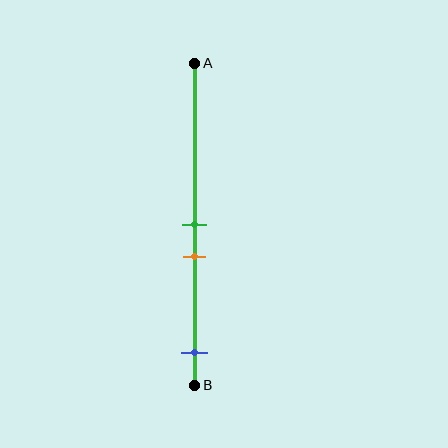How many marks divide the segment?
There are 3 marks dividing the segment.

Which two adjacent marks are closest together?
The green and orange marks are the closest adjacent pair.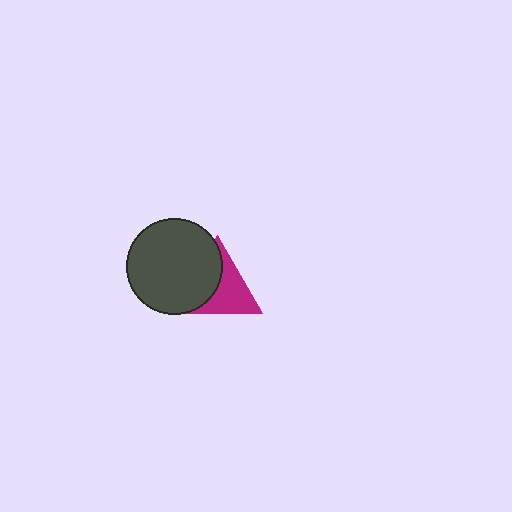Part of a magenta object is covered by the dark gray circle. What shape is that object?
It is a triangle.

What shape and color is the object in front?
The object in front is a dark gray circle.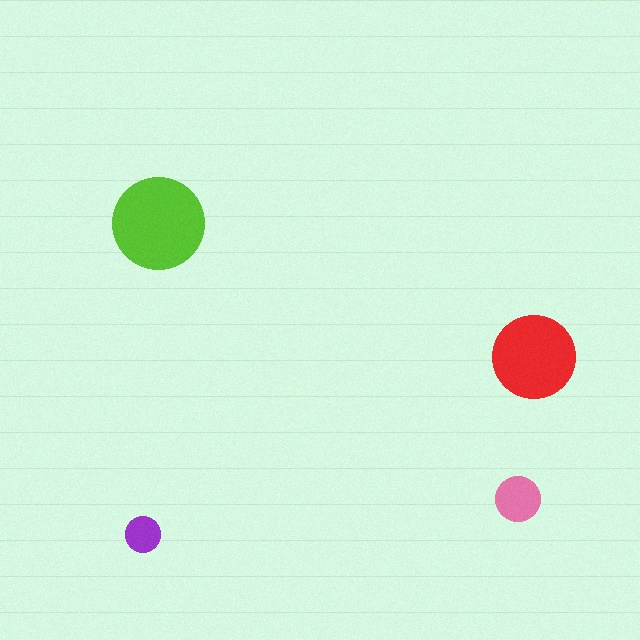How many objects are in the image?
There are 4 objects in the image.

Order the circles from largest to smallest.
the lime one, the red one, the pink one, the purple one.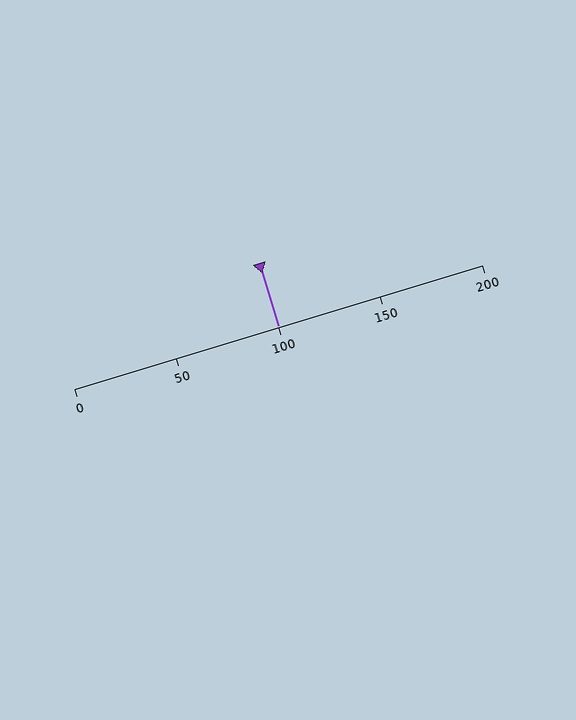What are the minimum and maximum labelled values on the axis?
The axis runs from 0 to 200.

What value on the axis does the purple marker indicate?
The marker indicates approximately 100.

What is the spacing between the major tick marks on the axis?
The major ticks are spaced 50 apart.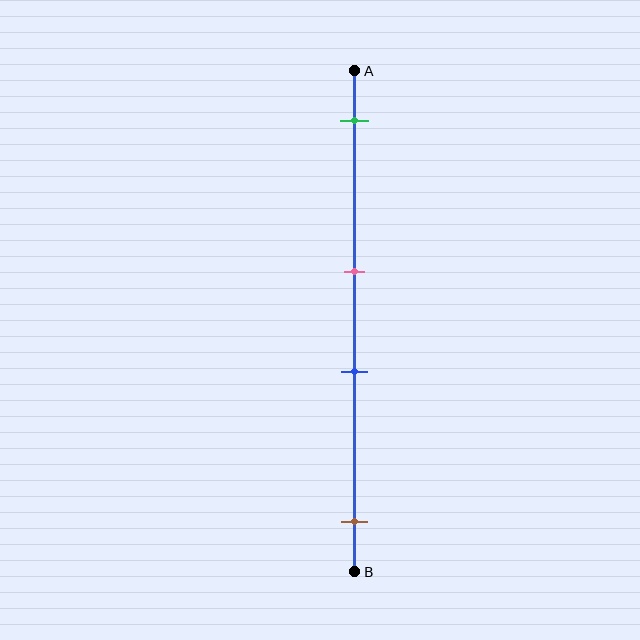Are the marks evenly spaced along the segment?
No, the marks are not evenly spaced.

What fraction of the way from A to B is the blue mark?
The blue mark is approximately 60% (0.6) of the way from A to B.